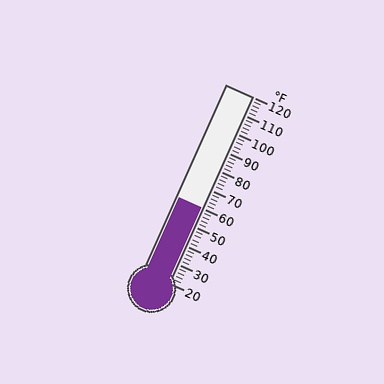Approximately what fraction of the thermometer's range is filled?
The thermometer is filled to approximately 40% of its range.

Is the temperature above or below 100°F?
The temperature is below 100°F.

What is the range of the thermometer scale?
The thermometer scale ranges from 20°F to 120°F.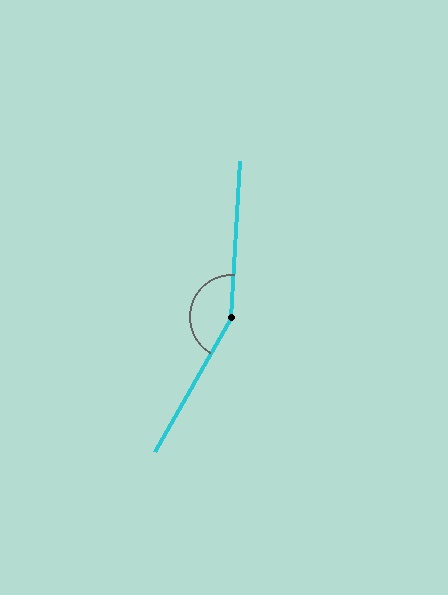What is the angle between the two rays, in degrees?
Approximately 153 degrees.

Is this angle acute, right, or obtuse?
It is obtuse.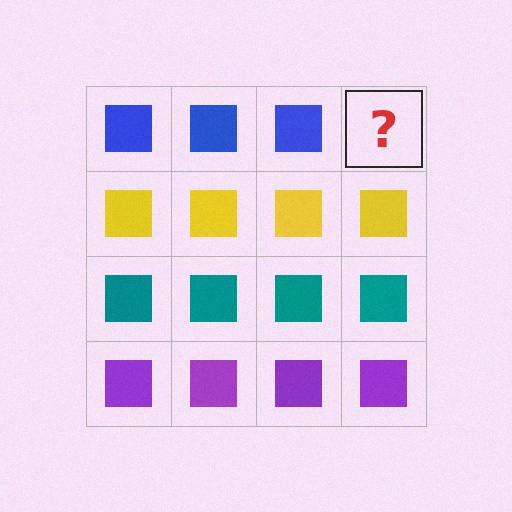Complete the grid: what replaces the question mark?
The question mark should be replaced with a blue square.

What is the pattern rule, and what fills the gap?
The rule is that each row has a consistent color. The gap should be filled with a blue square.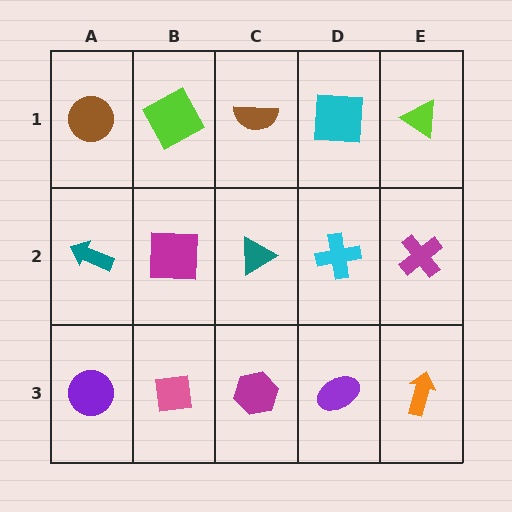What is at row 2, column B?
A magenta square.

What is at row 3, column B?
A pink square.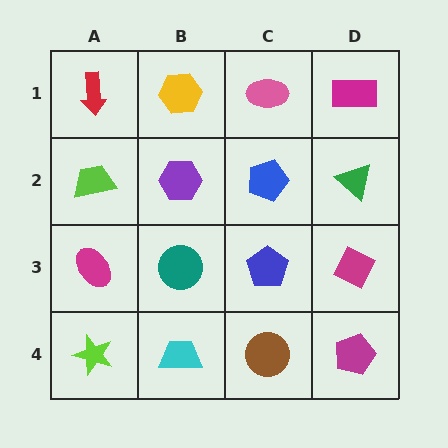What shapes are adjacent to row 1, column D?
A green triangle (row 2, column D), a pink ellipse (row 1, column C).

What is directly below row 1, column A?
A lime trapezoid.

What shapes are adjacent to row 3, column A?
A lime trapezoid (row 2, column A), a lime star (row 4, column A), a teal circle (row 3, column B).